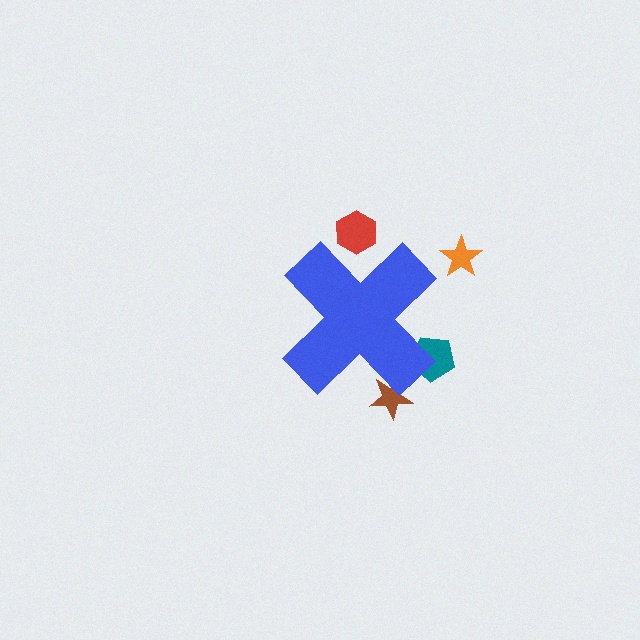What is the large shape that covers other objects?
A blue cross.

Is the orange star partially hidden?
No, the orange star is fully visible.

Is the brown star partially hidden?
Yes, the brown star is partially hidden behind the blue cross.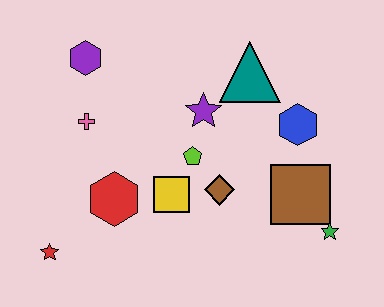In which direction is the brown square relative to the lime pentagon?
The brown square is to the right of the lime pentagon.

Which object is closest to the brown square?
The green star is closest to the brown square.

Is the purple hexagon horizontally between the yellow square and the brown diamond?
No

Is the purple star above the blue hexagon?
Yes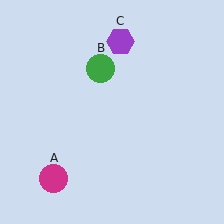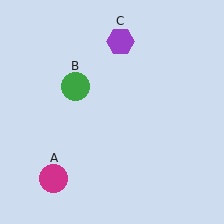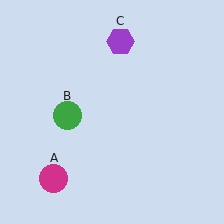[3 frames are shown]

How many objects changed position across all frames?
1 object changed position: green circle (object B).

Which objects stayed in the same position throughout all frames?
Magenta circle (object A) and purple hexagon (object C) remained stationary.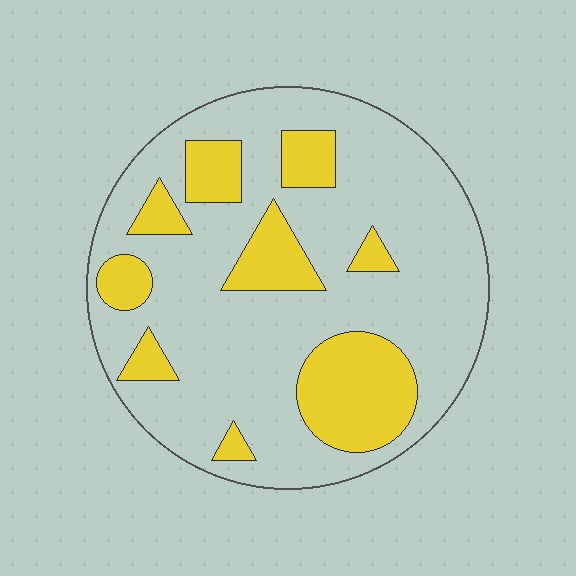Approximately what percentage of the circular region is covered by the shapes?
Approximately 25%.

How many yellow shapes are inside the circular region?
9.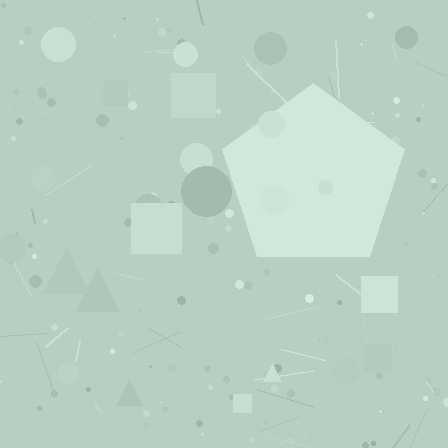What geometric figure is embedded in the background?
A pentagon is embedded in the background.